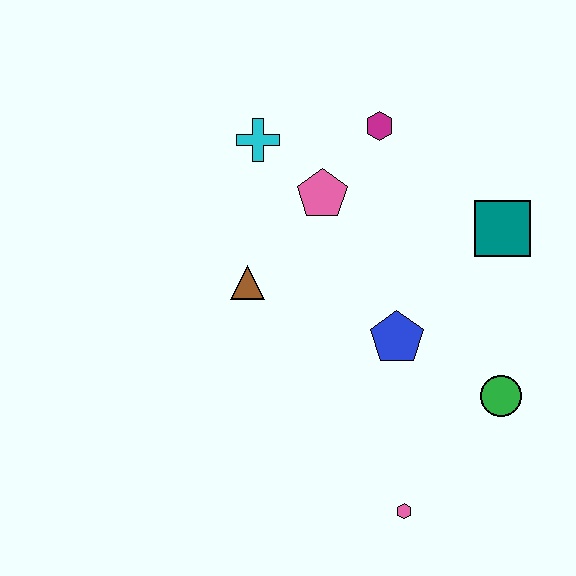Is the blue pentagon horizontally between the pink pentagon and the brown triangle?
No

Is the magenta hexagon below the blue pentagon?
No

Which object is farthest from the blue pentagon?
The cyan cross is farthest from the blue pentagon.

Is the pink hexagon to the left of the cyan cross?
No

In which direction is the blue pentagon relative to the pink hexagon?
The blue pentagon is above the pink hexagon.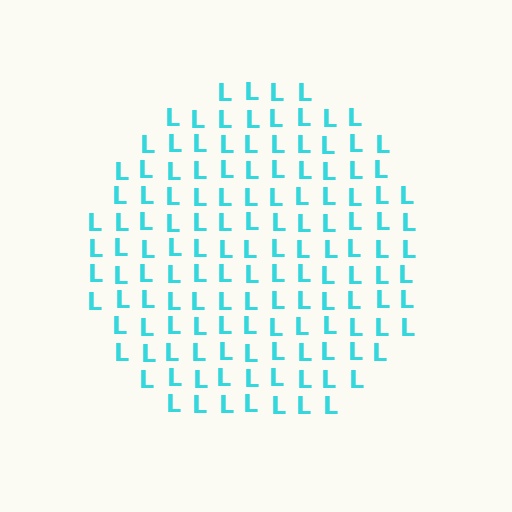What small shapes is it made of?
It is made of small letter L's.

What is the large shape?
The large shape is a circle.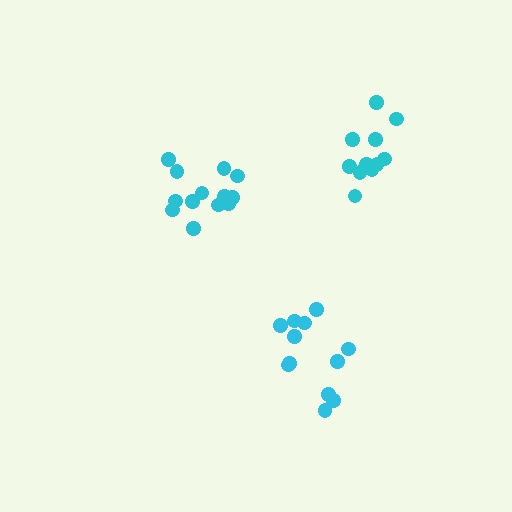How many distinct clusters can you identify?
There are 3 distinct clusters.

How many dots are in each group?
Group 1: 12 dots, Group 2: 13 dots, Group 3: 11 dots (36 total).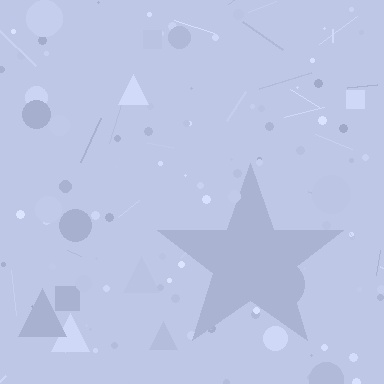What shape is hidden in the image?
A star is hidden in the image.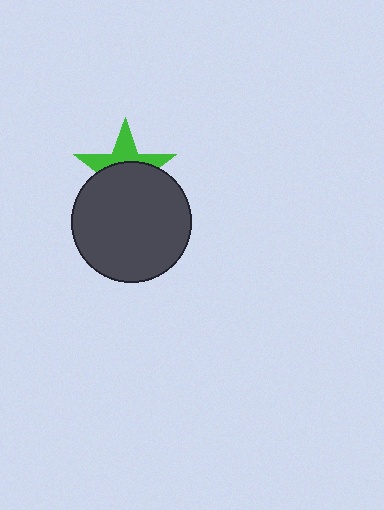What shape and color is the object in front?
The object in front is a dark gray circle.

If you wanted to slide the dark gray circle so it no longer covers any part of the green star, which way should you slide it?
Slide it down — that is the most direct way to separate the two shapes.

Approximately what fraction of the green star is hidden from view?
Roughly 58% of the green star is hidden behind the dark gray circle.